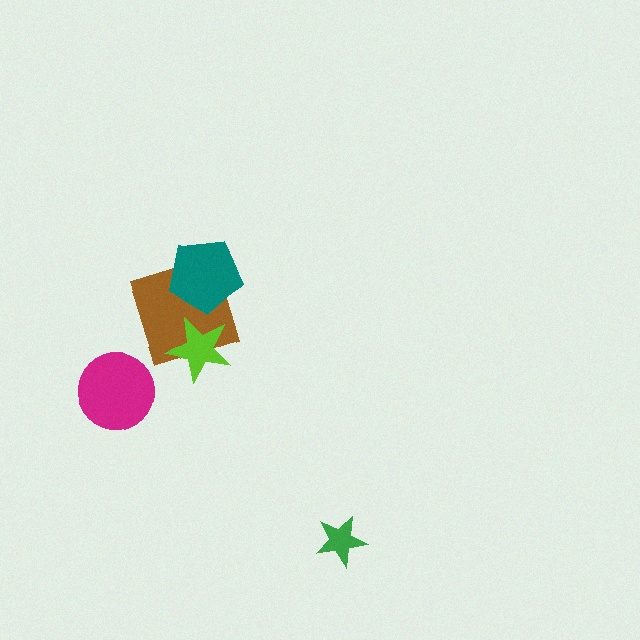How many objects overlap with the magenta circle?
0 objects overlap with the magenta circle.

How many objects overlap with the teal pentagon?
1 object overlaps with the teal pentagon.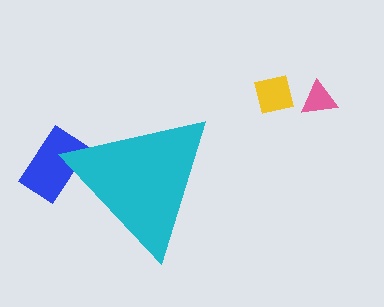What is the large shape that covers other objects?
A cyan triangle.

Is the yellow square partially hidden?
No, the yellow square is fully visible.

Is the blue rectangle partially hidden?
Yes, the blue rectangle is partially hidden behind the cyan triangle.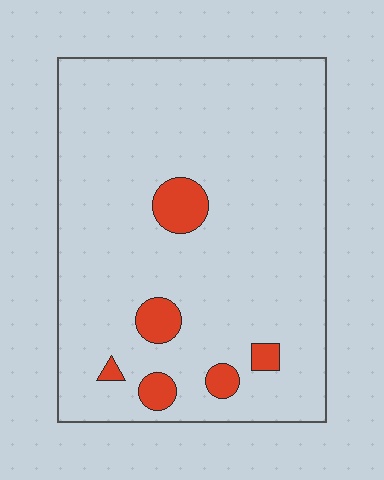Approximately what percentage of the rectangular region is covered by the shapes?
Approximately 10%.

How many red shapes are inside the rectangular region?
6.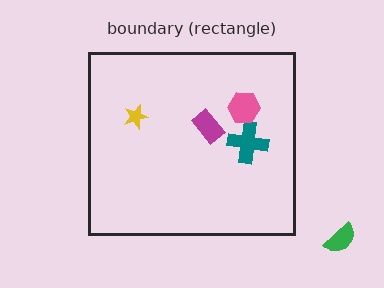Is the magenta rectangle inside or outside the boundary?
Inside.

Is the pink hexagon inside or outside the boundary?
Inside.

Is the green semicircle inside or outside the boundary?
Outside.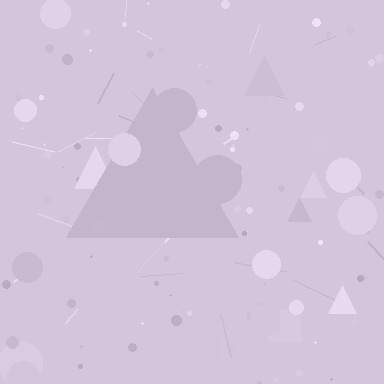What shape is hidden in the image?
A triangle is hidden in the image.